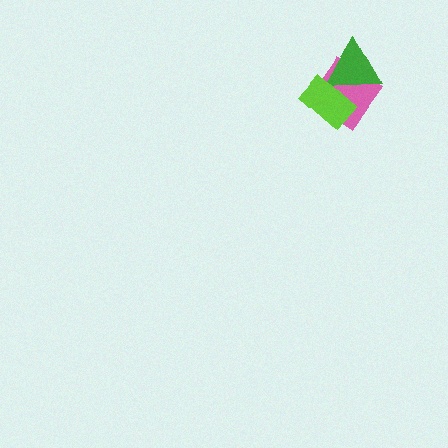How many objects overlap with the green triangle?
2 objects overlap with the green triangle.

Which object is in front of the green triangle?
The lime rectangle is in front of the green triangle.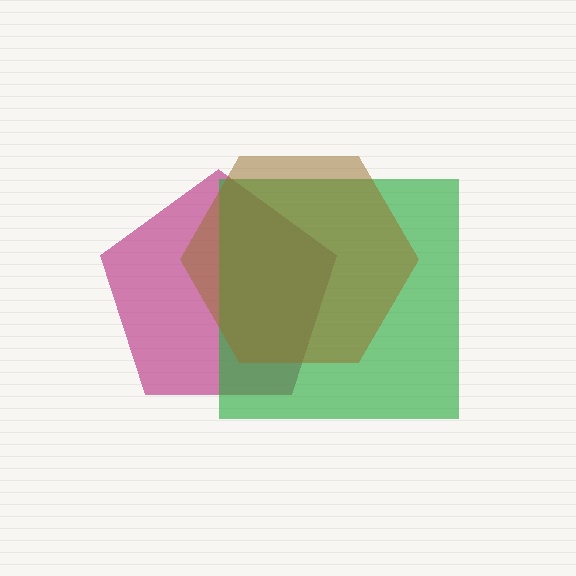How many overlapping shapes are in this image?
There are 3 overlapping shapes in the image.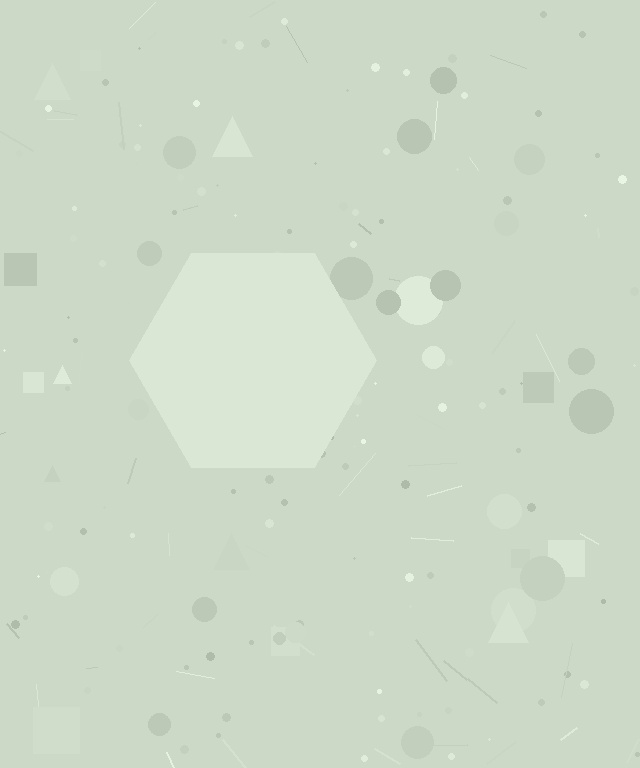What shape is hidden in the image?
A hexagon is hidden in the image.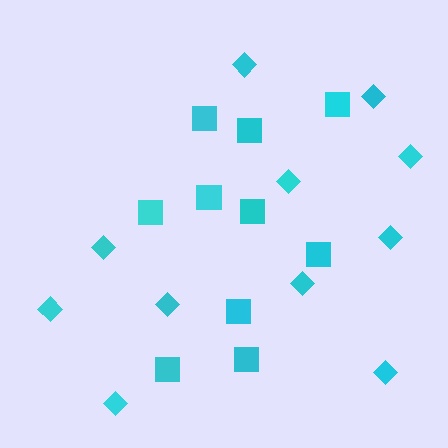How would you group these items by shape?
There are 2 groups: one group of squares (10) and one group of diamonds (11).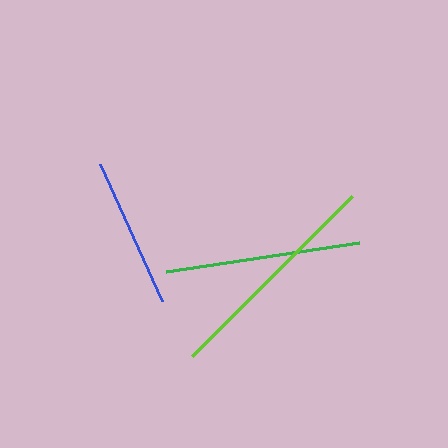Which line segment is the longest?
The lime line is the longest at approximately 226 pixels.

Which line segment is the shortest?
The blue line is the shortest at approximately 151 pixels.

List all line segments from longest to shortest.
From longest to shortest: lime, green, blue.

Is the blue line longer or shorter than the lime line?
The lime line is longer than the blue line.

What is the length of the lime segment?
The lime segment is approximately 226 pixels long.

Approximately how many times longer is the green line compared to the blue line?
The green line is approximately 1.3 times the length of the blue line.